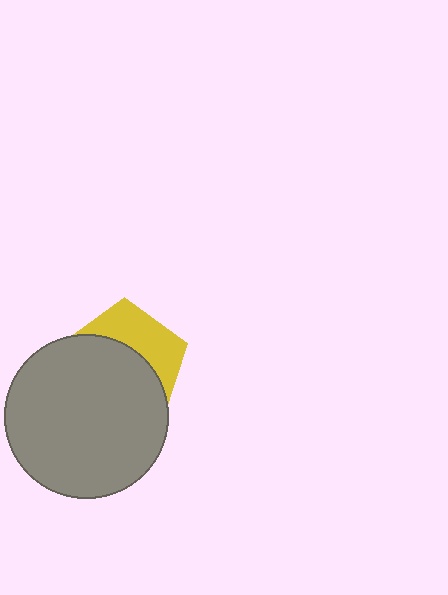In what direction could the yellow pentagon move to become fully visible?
The yellow pentagon could move up. That would shift it out from behind the gray circle entirely.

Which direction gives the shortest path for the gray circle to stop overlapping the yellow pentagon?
Moving down gives the shortest separation.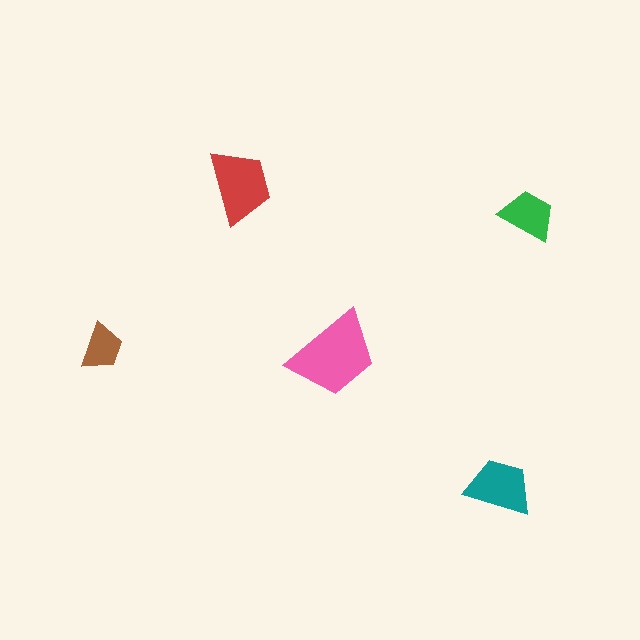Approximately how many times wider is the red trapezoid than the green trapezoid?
About 1.5 times wider.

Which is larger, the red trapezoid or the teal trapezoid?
The red one.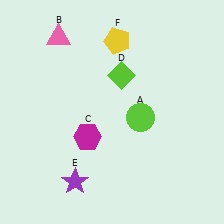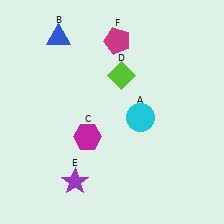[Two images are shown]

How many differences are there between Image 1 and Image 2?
There are 3 differences between the two images.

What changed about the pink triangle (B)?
In Image 1, B is pink. In Image 2, it changed to blue.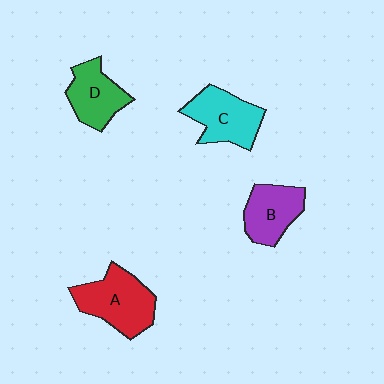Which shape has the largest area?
Shape A (red).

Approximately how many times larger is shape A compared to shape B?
Approximately 1.3 times.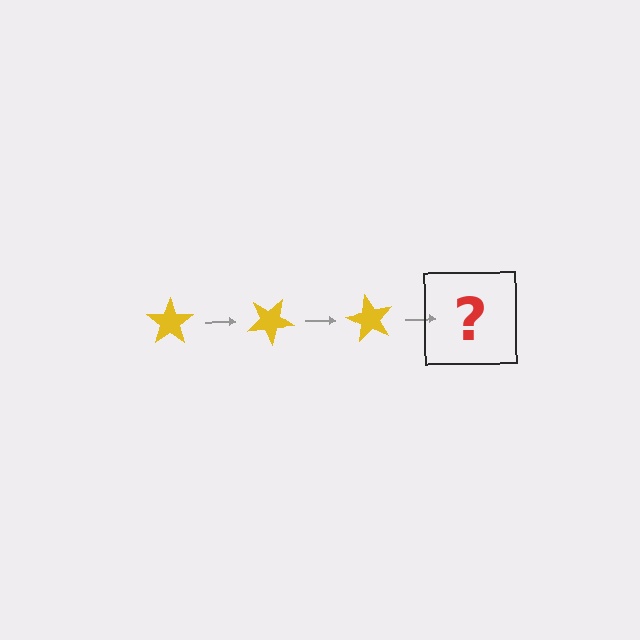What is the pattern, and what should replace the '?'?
The pattern is that the star rotates 30 degrees each step. The '?' should be a yellow star rotated 90 degrees.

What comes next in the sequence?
The next element should be a yellow star rotated 90 degrees.